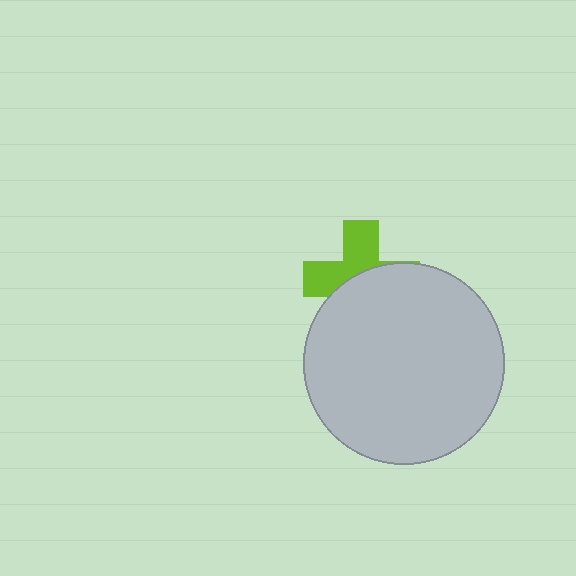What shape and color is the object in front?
The object in front is a light gray circle.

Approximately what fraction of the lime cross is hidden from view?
Roughly 54% of the lime cross is hidden behind the light gray circle.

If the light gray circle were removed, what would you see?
You would see the complete lime cross.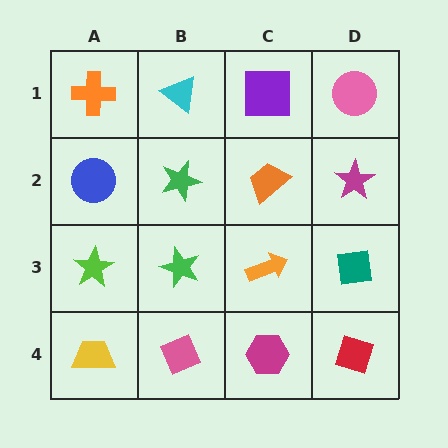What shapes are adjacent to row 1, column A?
A blue circle (row 2, column A), a cyan triangle (row 1, column B).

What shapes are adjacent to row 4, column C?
An orange arrow (row 3, column C), a pink diamond (row 4, column B), a red diamond (row 4, column D).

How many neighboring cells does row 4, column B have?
3.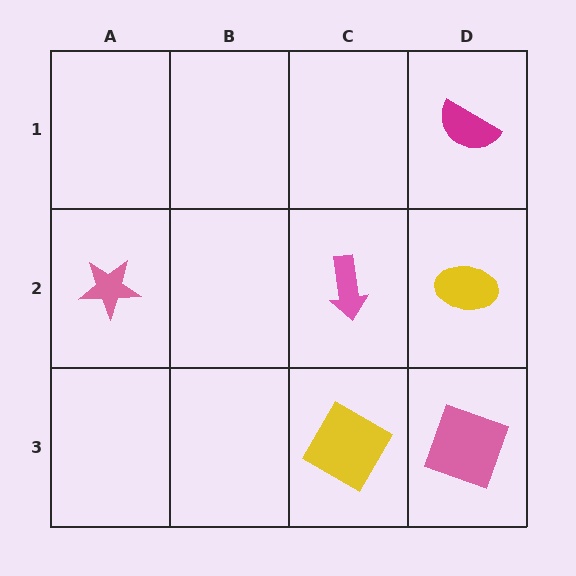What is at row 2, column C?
A pink arrow.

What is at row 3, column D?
A pink square.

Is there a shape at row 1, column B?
No, that cell is empty.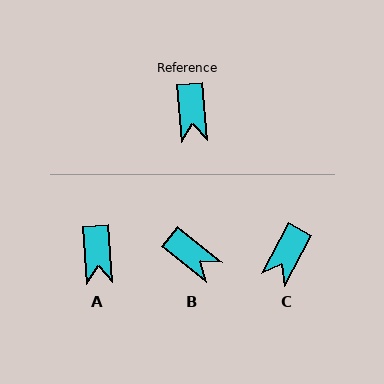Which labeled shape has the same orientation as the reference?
A.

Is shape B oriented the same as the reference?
No, it is off by about 46 degrees.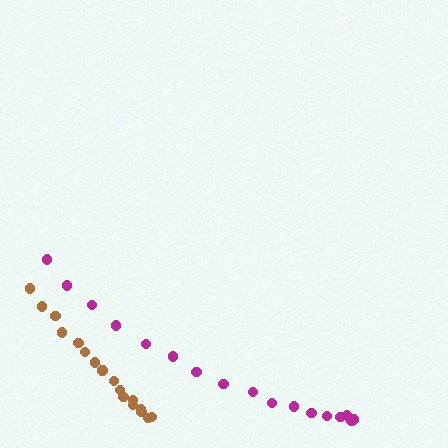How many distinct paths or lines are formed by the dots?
There are 2 distinct paths.